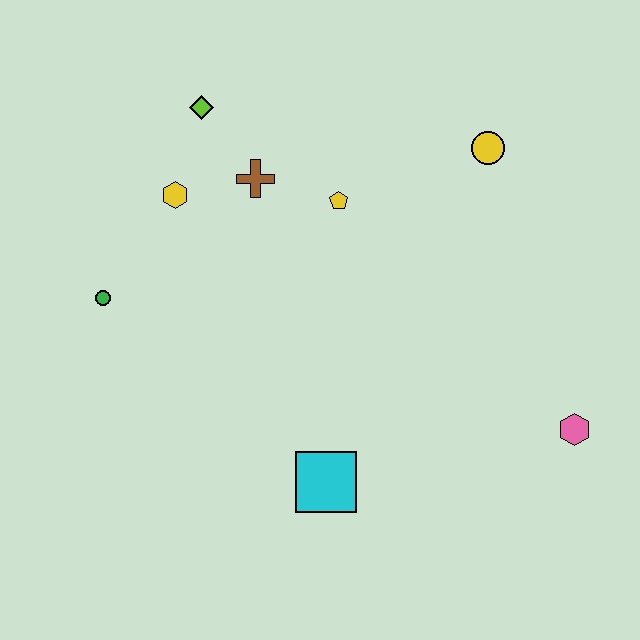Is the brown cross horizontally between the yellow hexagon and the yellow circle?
Yes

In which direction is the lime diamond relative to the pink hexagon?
The lime diamond is to the left of the pink hexagon.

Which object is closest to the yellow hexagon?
The brown cross is closest to the yellow hexagon.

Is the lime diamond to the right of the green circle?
Yes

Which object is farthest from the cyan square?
The lime diamond is farthest from the cyan square.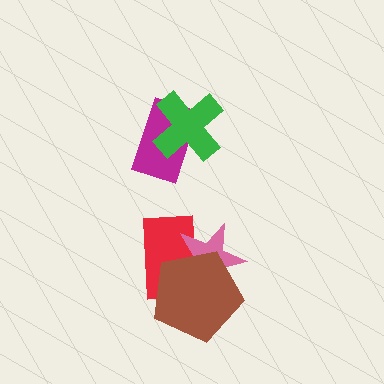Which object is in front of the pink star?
The brown pentagon is in front of the pink star.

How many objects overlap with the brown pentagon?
2 objects overlap with the brown pentagon.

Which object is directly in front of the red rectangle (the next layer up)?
The pink star is directly in front of the red rectangle.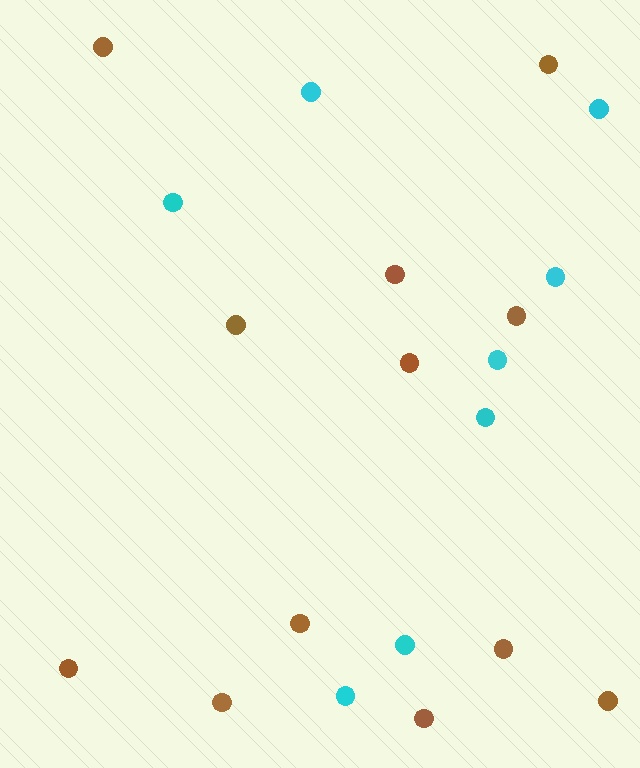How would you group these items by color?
There are 2 groups: one group of cyan circles (8) and one group of brown circles (12).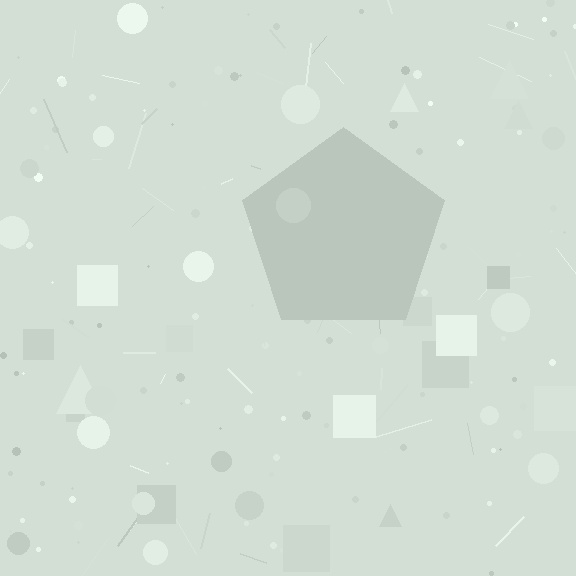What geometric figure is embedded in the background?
A pentagon is embedded in the background.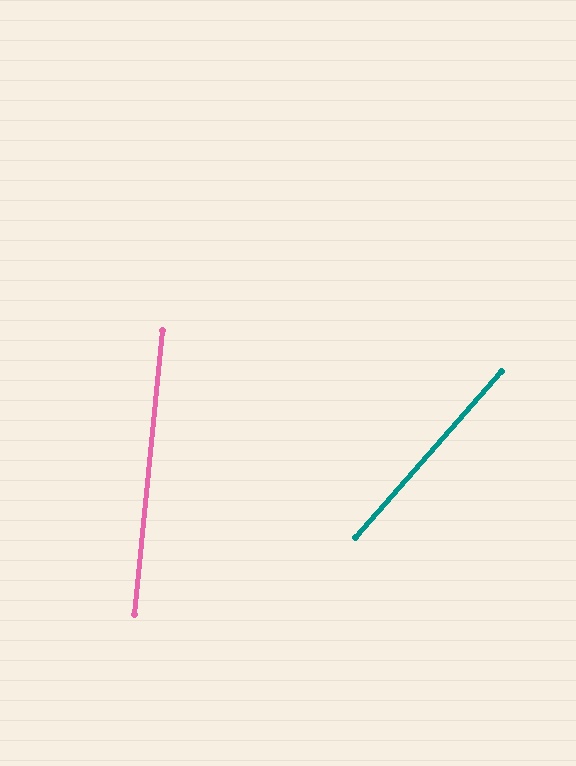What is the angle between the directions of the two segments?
Approximately 36 degrees.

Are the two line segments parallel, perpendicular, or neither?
Neither parallel nor perpendicular — they differ by about 36°.